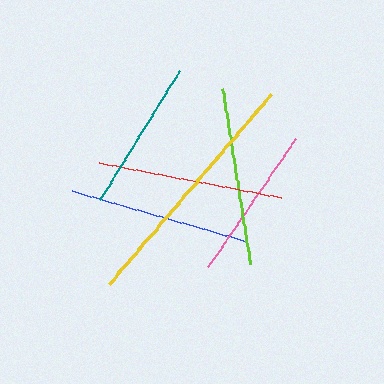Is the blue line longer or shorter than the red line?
The red line is longer than the blue line.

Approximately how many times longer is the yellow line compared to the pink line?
The yellow line is approximately 1.6 times the length of the pink line.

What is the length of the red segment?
The red segment is approximately 186 pixels long.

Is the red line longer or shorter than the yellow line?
The yellow line is longer than the red line.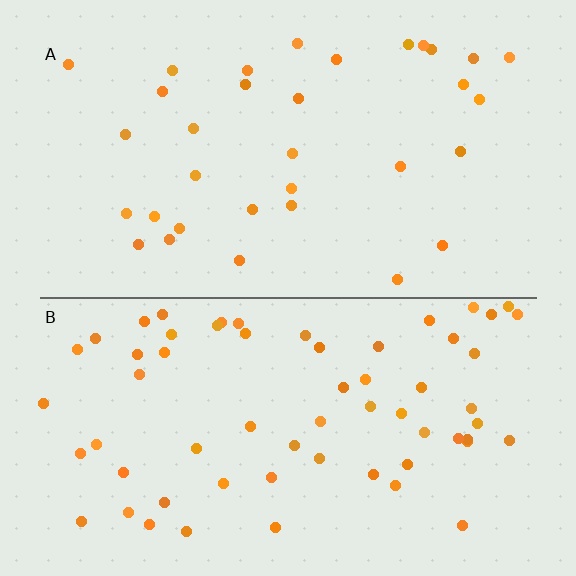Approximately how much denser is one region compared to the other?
Approximately 1.9× — region B over region A.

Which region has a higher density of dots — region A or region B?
B (the bottom).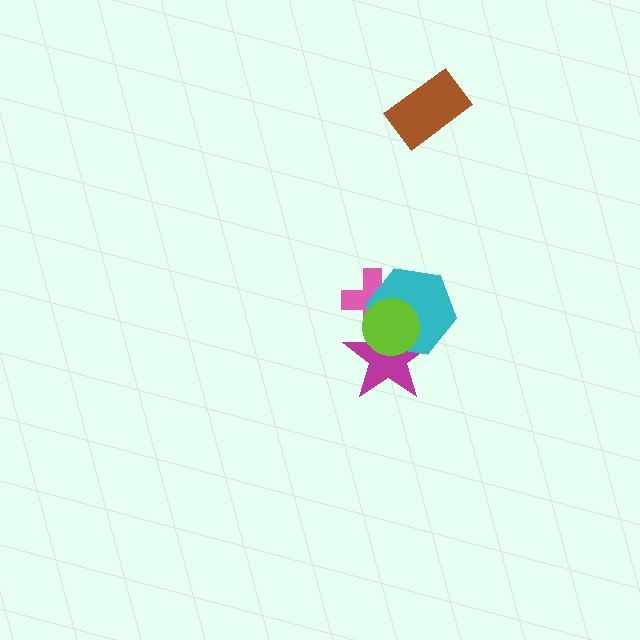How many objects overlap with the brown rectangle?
0 objects overlap with the brown rectangle.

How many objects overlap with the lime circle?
3 objects overlap with the lime circle.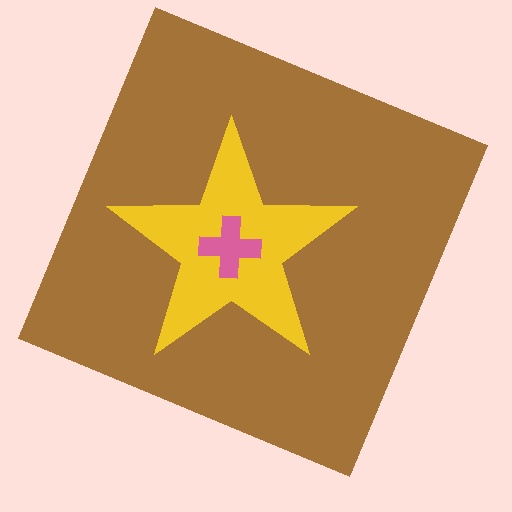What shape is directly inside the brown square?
The yellow star.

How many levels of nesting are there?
3.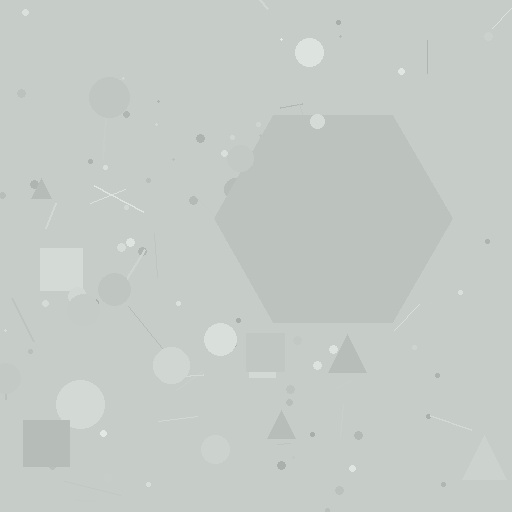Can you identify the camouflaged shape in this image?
The camouflaged shape is a hexagon.